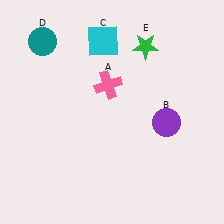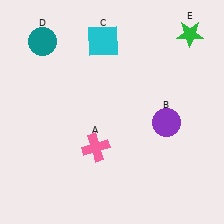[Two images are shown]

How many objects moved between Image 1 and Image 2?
2 objects moved between the two images.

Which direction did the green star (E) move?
The green star (E) moved right.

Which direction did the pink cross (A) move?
The pink cross (A) moved down.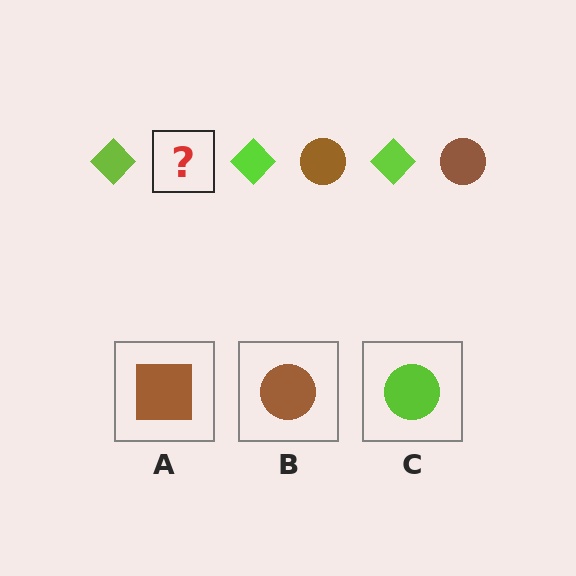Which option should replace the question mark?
Option B.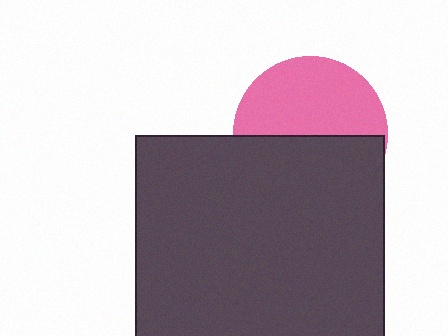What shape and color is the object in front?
The object in front is a dark gray square.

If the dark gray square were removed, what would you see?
You would see the complete pink circle.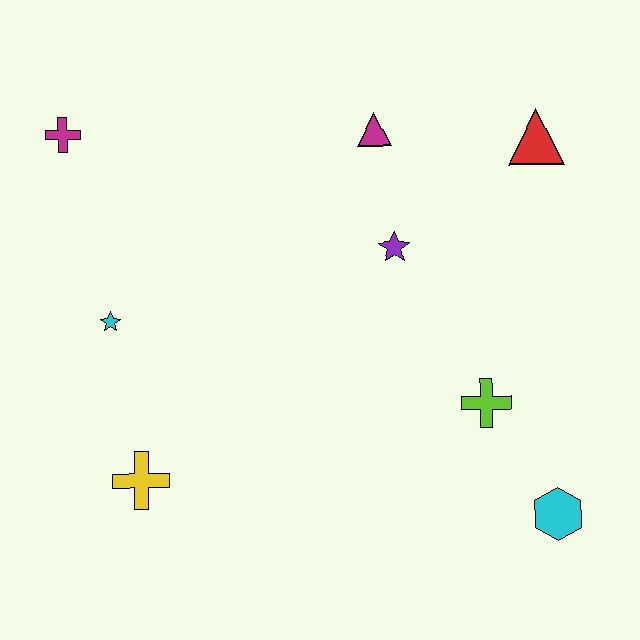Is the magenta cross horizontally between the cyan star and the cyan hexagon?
No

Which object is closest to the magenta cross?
The cyan star is closest to the magenta cross.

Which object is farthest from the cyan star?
The cyan hexagon is farthest from the cyan star.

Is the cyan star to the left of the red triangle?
Yes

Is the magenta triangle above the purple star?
Yes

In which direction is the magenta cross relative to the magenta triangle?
The magenta cross is to the left of the magenta triangle.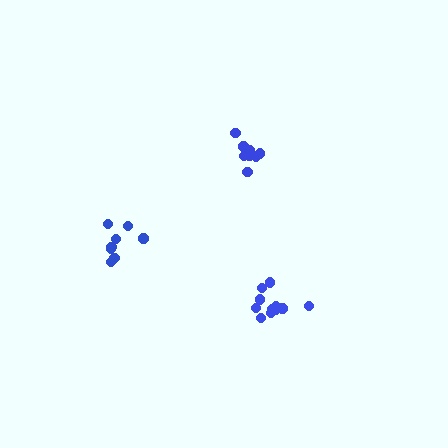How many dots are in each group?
Group 1: 9 dots, Group 2: 11 dots, Group 3: 8 dots (28 total).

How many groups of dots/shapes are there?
There are 3 groups.